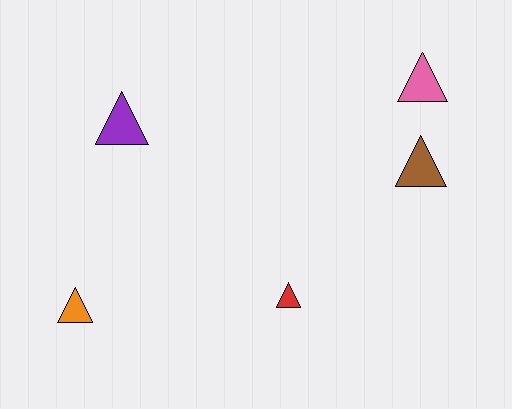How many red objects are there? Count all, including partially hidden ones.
There is 1 red object.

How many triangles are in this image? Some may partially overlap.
There are 5 triangles.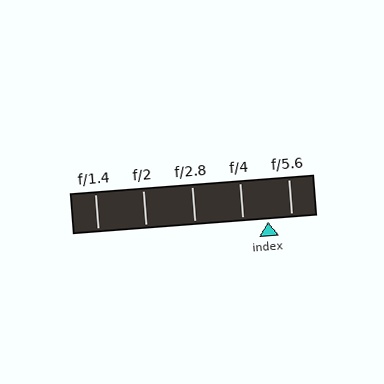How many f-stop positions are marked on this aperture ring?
There are 5 f-stop positions marked.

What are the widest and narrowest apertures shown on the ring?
The widest aperture shown is f/1.4 and the narrowest is f/5.6.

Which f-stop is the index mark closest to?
The index mark is closest to f/5.6.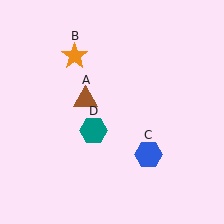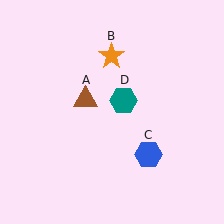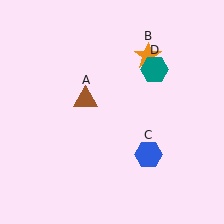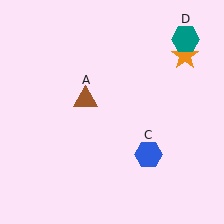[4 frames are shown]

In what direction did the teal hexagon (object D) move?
The teal hexagon (object D) moved up and to the right.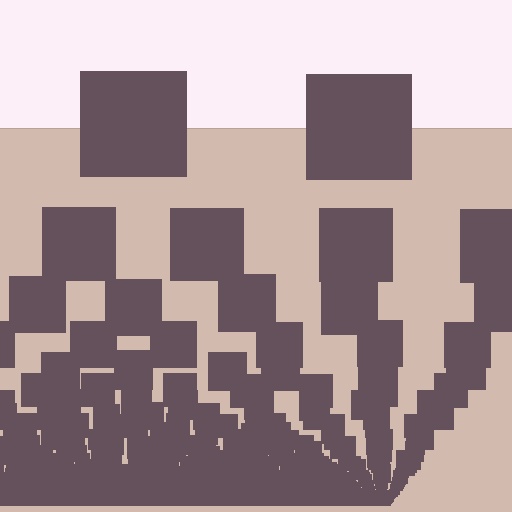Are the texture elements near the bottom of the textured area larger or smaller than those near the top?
Smaller. The gradient is inverted — elements near the bottom are smaller and denser.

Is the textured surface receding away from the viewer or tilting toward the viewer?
The surface appears to tilt toward the viewer. Texture elements get larger and sparser toward the top.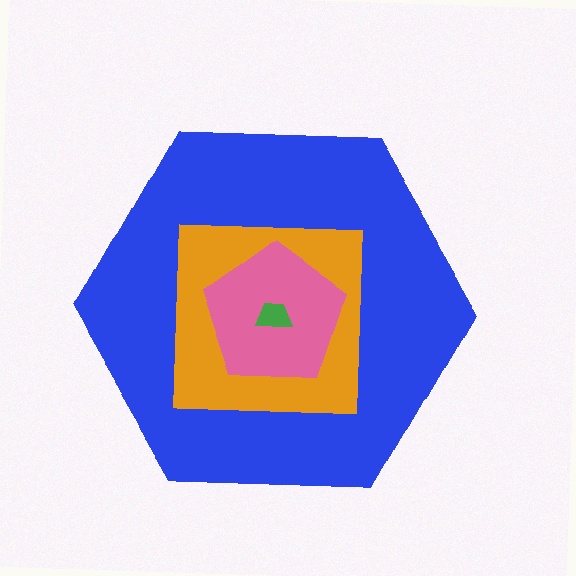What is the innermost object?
The green trapezoid.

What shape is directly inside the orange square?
The pink pentagon.